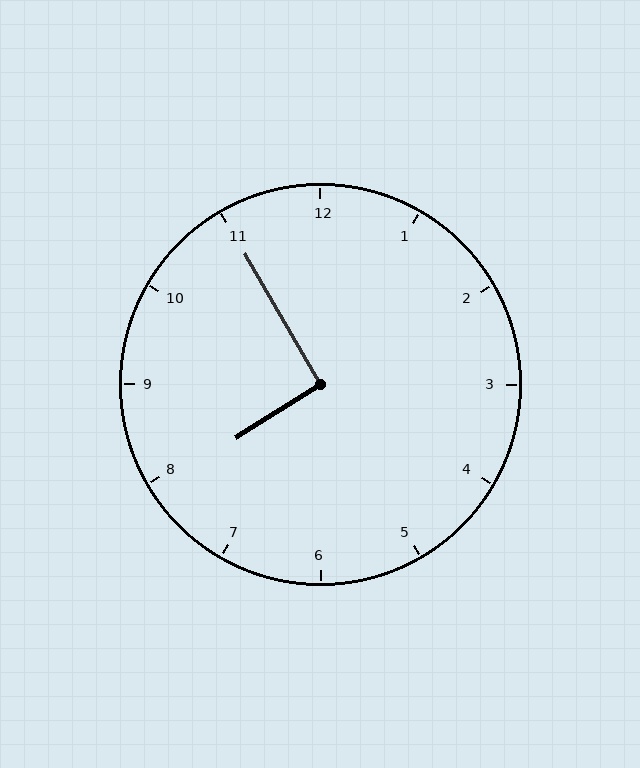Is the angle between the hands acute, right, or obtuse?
It is right.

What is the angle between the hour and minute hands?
Approximately 92 degrees.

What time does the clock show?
7:55.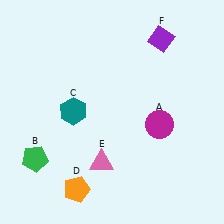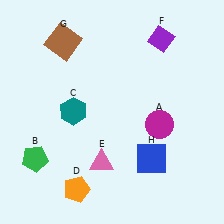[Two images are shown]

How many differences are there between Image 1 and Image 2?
There are 2 differences between the two images.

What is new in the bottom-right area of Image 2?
A blue square (H) was added in the bottom-right area of Image 2.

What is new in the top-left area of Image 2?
A brown square (G) was added in the top-left area of Image 2.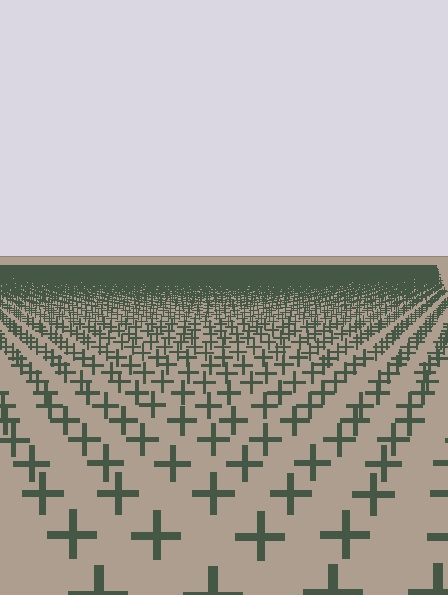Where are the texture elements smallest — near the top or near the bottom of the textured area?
Near the top.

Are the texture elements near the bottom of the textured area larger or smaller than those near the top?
Larger. Near the bottom, elements are closer to the viewer and appear at a bigger on-screen size.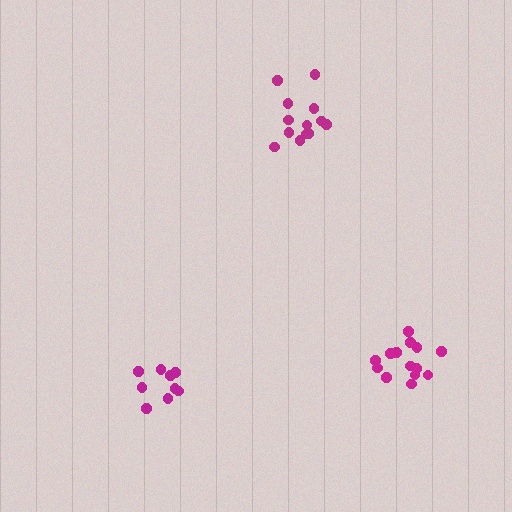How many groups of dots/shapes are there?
There are 3 groups.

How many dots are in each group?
Group 1: 13 dots, Group 2: 9 dots, Group 3: 14 dots (36 total).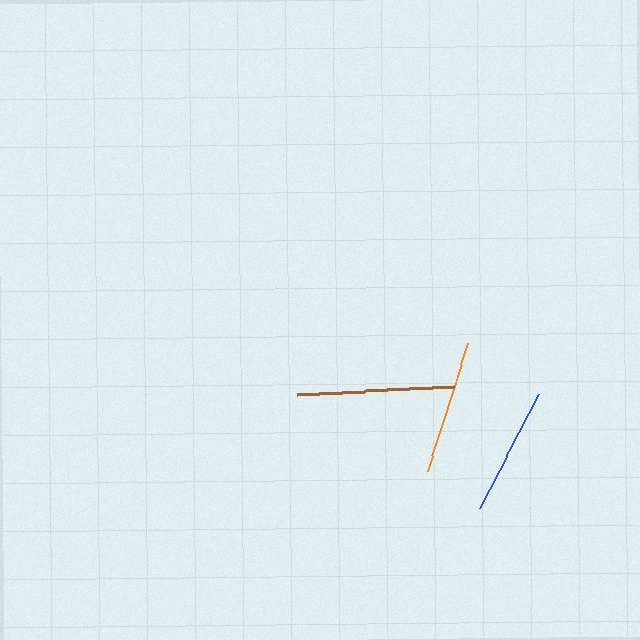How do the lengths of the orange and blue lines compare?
The orange and blue lines are approximately the same length.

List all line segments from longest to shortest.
From longest to shortest: brown, orange, blue.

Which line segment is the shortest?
The blue line is the shortest at approximately 129 pixels.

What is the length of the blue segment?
The blue segment is approximately 129 pixels long.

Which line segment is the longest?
The brown line is the longest at approximately 156 pixels.